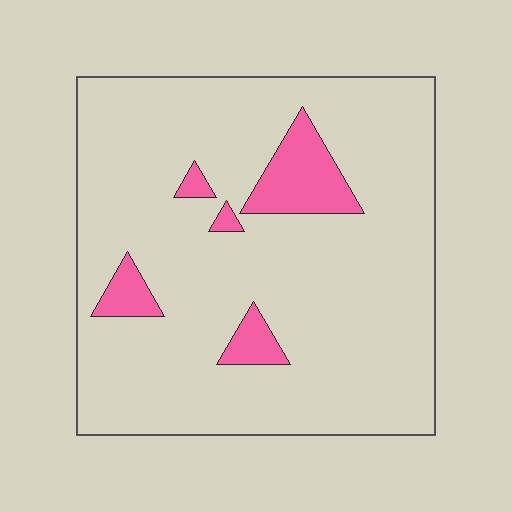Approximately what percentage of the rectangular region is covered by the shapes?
Approximately 10%.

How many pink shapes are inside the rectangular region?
5.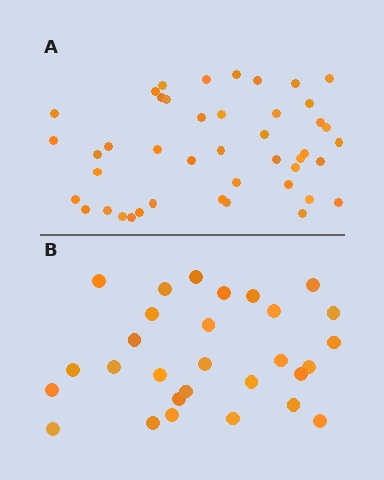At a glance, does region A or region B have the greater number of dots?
Region A (the top region) has more dots.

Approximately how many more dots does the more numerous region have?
Region A has approximately 15 more dots than region B.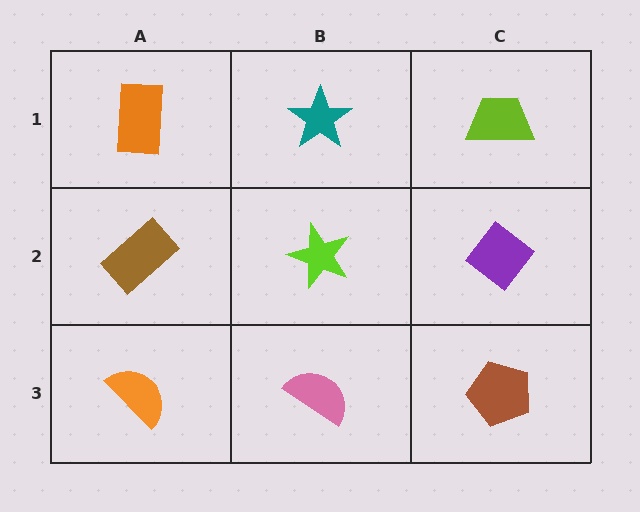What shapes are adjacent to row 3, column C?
A purple diamond (row 2, column C), a pink semicircle (row 3, column B).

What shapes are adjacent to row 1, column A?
A brown rectangle (row 2, column A), a teal star (row 1, column B).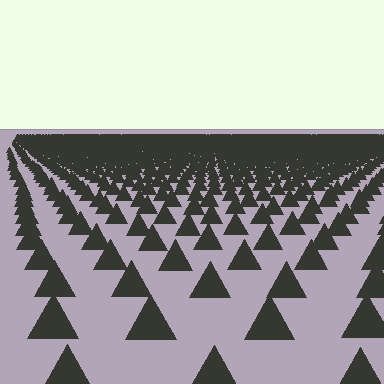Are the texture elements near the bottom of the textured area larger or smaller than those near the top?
Larger. Near the bottom, elements are closer to the viewer and appear at a bigger on-screen size.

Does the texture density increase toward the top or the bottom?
Density increases toward the top.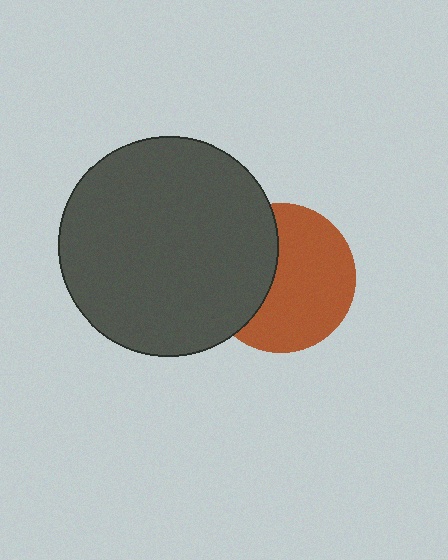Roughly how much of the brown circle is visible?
About half of it is visible (roughly 62%).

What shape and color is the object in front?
The object in front is a dark gray circle.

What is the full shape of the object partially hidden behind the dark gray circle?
The partially hidden object is a brown circle.